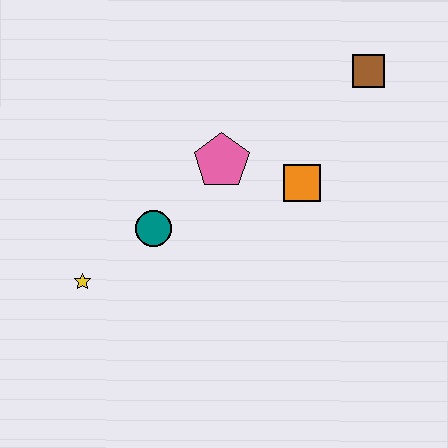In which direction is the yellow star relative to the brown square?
The yellow star is to the left of the brown square.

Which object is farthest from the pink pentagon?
The yellow star is farthest from the pink pentagon.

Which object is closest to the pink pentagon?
The orange square is closest to the pink pentagon.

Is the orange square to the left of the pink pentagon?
No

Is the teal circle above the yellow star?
Yes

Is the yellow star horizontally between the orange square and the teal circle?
No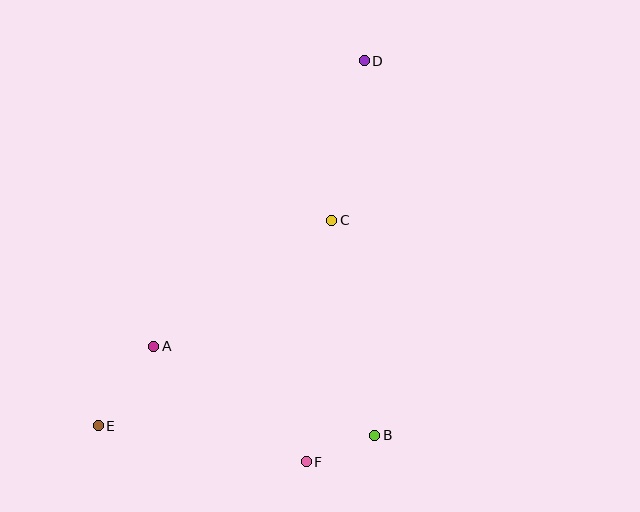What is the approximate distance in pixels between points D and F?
The distance between D and F is approximately 405 pixels.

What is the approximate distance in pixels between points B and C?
The distance between B and C is approximately 219 pixels.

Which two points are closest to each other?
Points B and F are closest to each other.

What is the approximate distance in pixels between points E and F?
The distance between E and F is approximately 211 pixels.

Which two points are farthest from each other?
Points D and E are farthest from each other.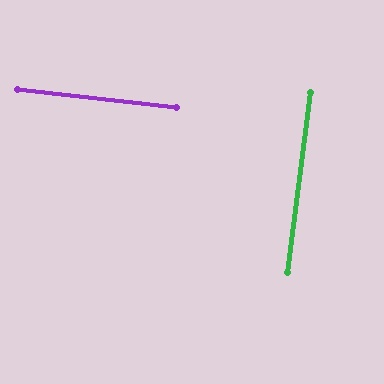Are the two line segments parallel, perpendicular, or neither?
Perpendicular — they meet at approximately 89°.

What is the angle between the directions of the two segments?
Approximately 89 degrees.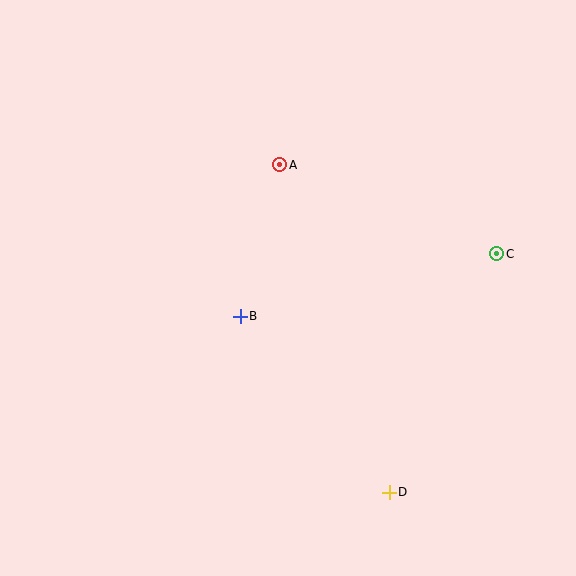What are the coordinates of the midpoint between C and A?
The midpoint between C and A is at (388, 209).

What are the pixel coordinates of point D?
Point D is at (389, 492).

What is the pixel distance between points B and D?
The distance between B and D is 231 pixels.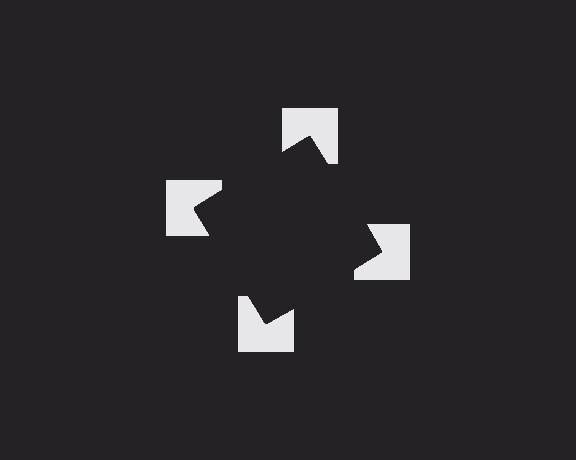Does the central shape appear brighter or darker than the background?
It typically appears slightly darker than the background, even though no actual brightness change is drawn.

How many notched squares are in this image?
There are 4 — one at each vertex of the illusory square.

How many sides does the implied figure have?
4 sides.